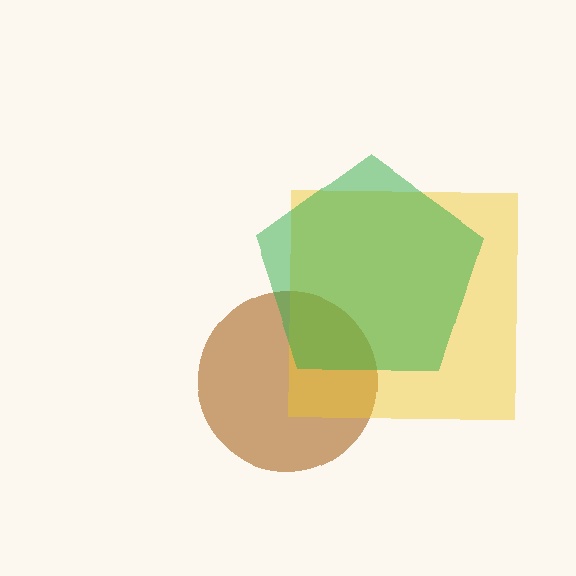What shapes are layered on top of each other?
The layered shapes are: a brown circle, a yellow square, a green pentagon.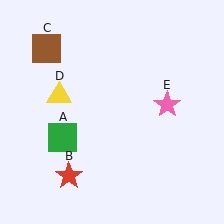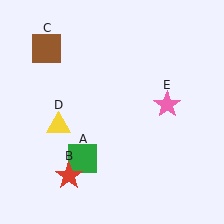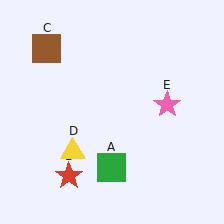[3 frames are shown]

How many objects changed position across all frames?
2 objects changed position: green square (object A), yellow triangle (object D).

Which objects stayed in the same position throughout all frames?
Red star (object B) and brown square (object C) and pink star (object E) remained stationary.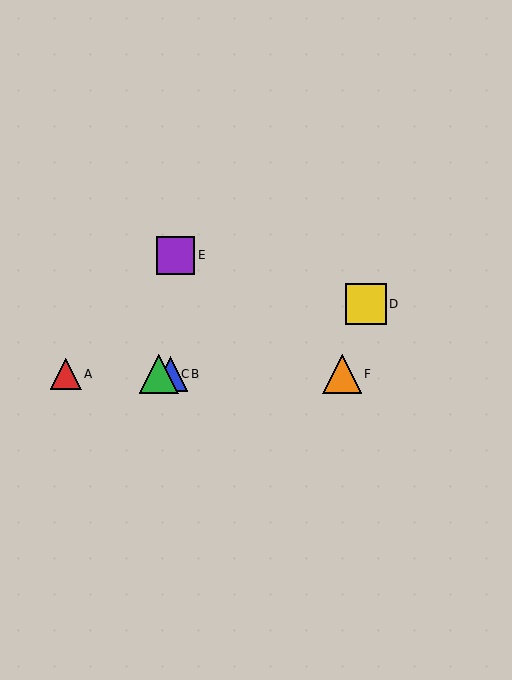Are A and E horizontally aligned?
No, A is at y≈374 and E is at y≈255.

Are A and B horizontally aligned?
Yes, both are at y≈374.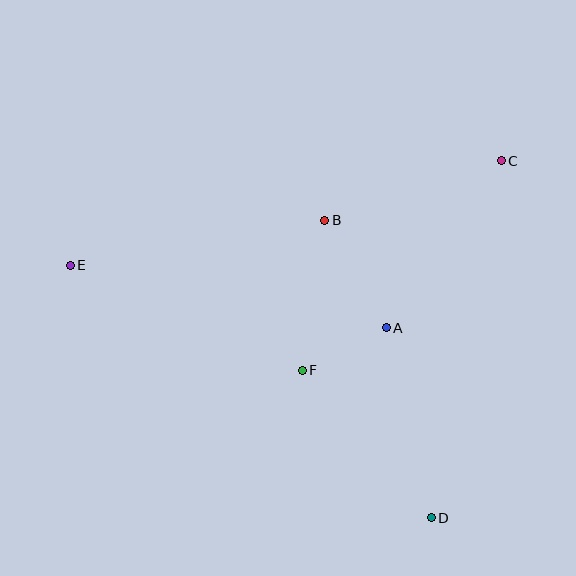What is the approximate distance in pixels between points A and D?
The distance between A and D is approximately 195 pixels.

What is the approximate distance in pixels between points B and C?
The distance between B and C is approximately 187 pixels.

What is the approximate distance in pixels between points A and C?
The distance between A and C is approximately 203 pixels.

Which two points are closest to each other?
Points A and F are closest to each other.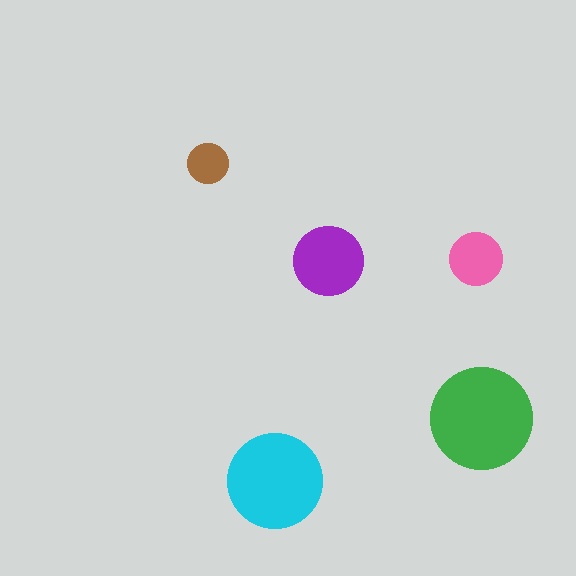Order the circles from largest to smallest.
the green one, the cyan one, the purple one, the pink one, the brown one.